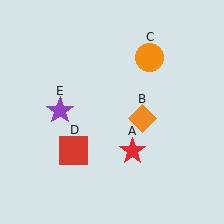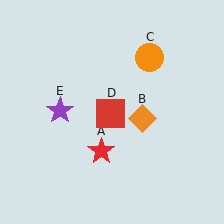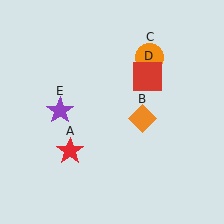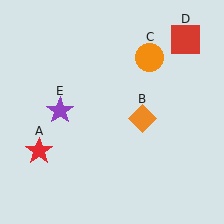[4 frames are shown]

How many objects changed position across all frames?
2 objects changed position: red star (object A), red square (object D).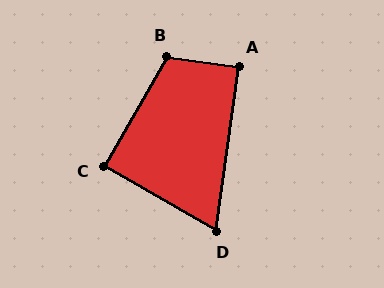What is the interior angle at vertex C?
Approximately 90 degrees (approximately right).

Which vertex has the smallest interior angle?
D, at approximately 68 degrees.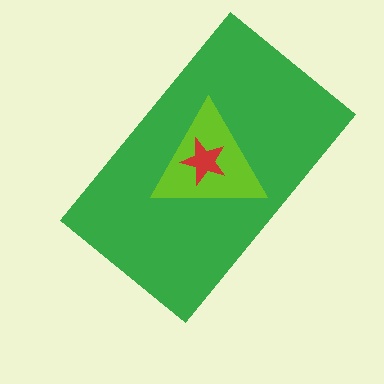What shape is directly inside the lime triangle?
The red star.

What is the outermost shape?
The green rectangle.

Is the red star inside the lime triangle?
Yes.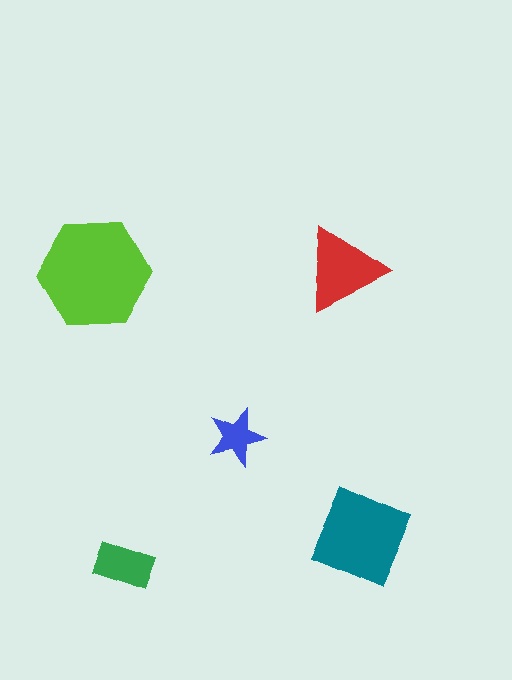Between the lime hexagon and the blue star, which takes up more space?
The lime hexagon.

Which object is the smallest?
The blue star.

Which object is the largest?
The lime hexagon.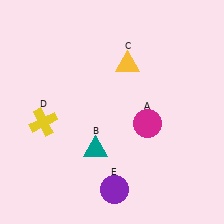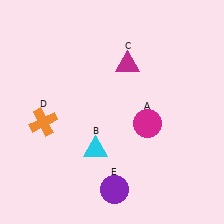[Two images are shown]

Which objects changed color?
B changed from teal to cyan. C changed from yellow to magenta. D changed from yellow to orange.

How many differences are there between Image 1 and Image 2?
There are 3 differences between the two images.